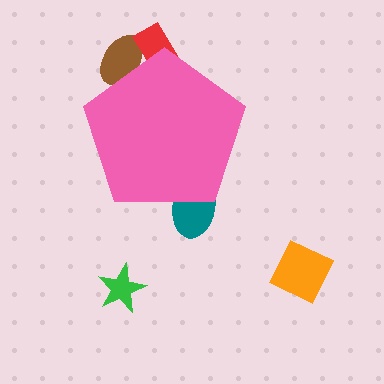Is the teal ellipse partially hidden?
Yes, the teal ellipse is partially hidden behind the pink pentagon.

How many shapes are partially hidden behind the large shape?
3 shapes are partially hidden.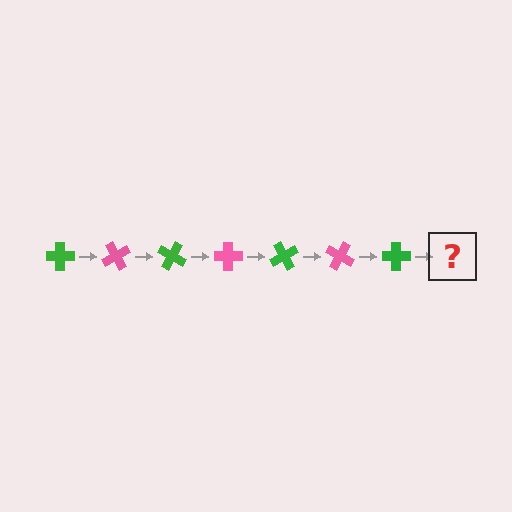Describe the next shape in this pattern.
It should be a pink cross, rotated 420 degrees from the start.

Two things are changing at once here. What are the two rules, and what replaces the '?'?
The two rules are that it rotates 60 degrees each step and the color cycles through green and pink. The '?' should be a pink cross, rotated 420 degrees from the start.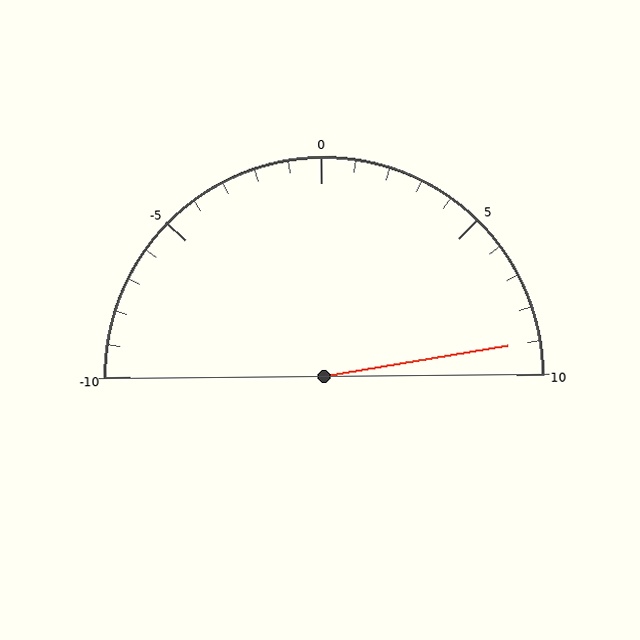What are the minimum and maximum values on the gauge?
The gauge ranges from -10 to 10.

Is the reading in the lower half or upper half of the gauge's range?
The reading is in the upper half of the range (-10 to 10).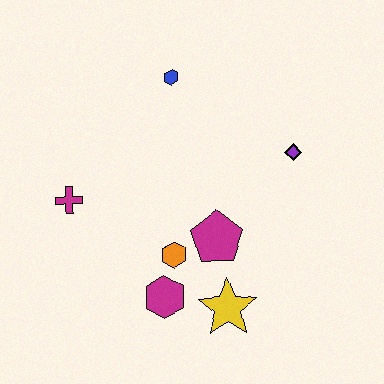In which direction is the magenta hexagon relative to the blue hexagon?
The magenta hexagon is below the blue hexagon.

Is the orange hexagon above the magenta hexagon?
Yes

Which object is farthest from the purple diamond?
The magenta cross is farthest from the purple diamond.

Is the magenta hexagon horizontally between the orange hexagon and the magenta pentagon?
No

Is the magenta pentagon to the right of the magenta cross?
Yes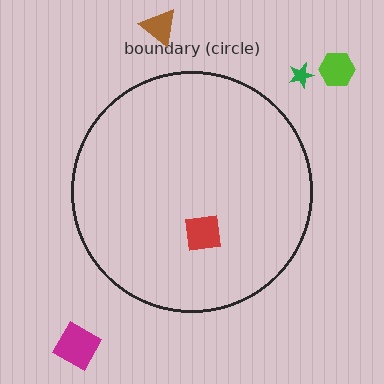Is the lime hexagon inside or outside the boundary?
Outside.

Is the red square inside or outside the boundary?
Inside.